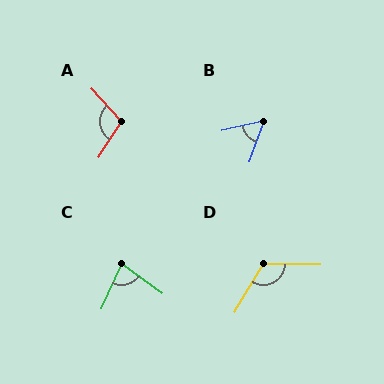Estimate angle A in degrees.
Approximately 104 degrees.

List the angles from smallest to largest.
B (57°), C (78°), A (104°), D (120°).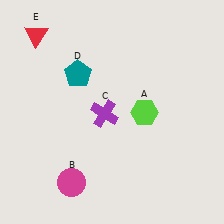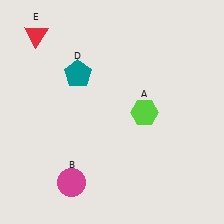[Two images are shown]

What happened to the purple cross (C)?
The purple cross (C) was removed in Image 2. It was in the bottom-left area of Image 1.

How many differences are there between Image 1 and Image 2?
There is 1 difference between the two images.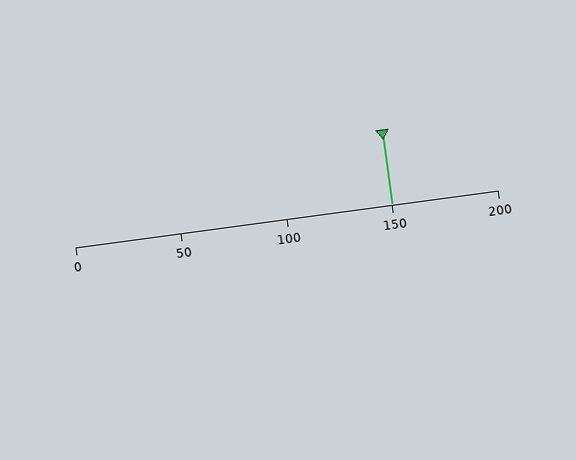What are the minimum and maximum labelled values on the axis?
The axis runs from 0 to 200.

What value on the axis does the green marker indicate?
The marker indicates approximately 150.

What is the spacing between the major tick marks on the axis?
The major ticks are spaced 50 apart.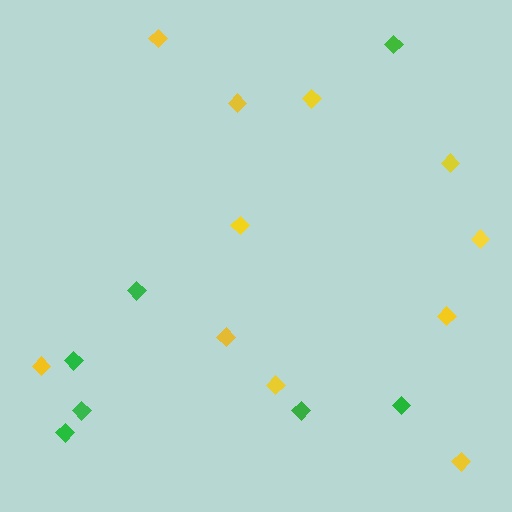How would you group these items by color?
There are 2 groups: one group of green diamonds (7) and one group of yellow diamonds (11).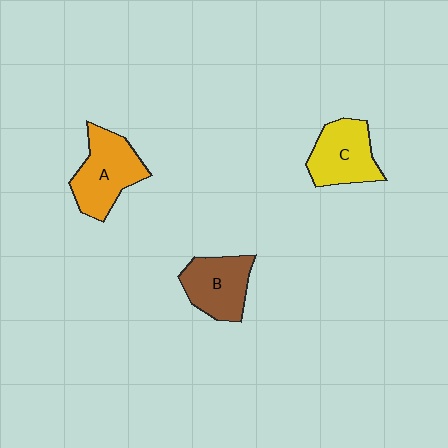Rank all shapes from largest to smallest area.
From largest to smallest: A (orange), C (yellow), B (brown).